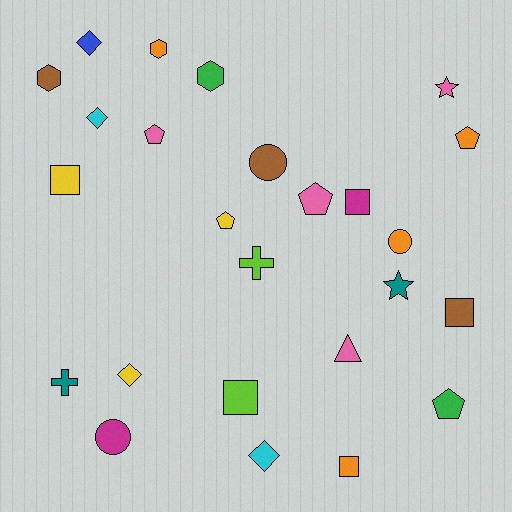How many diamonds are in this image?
There are 4 diamonds.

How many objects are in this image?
There are 25 objects.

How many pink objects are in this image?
There are 4 pink objects.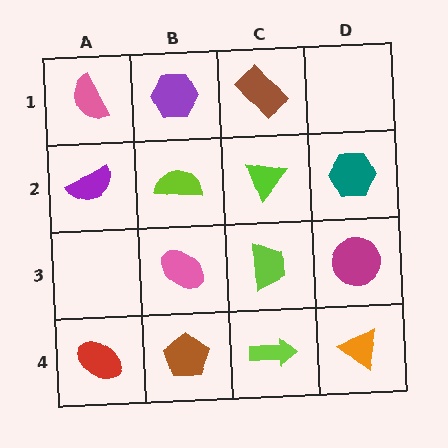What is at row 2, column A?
A purple semicircle.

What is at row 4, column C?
A lime arrow.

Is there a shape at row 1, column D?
No, that cell is empty.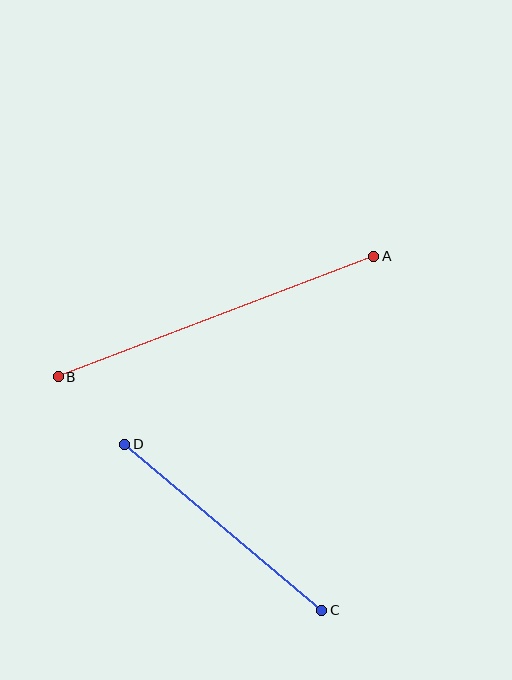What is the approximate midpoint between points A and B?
The midpoint is at approximately (216, 316) pixels.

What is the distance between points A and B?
The distance is approximately 338 pixels.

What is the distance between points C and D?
The distance is approximately 258 pixels.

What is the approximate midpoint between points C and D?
The midpoint is at approximately (223, 527) pixels.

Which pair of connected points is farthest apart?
Points A and B are farthest apart.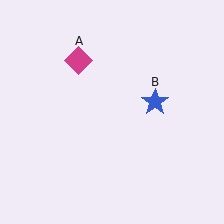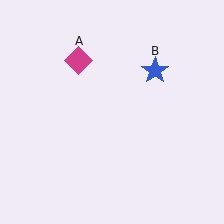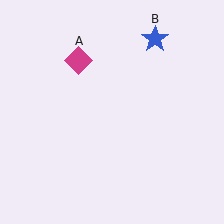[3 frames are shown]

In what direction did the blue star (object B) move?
The blue star (object B) moved up.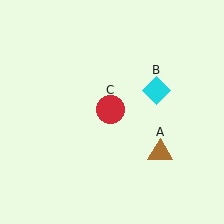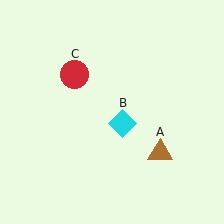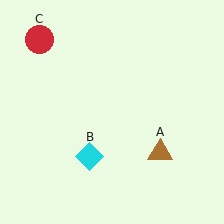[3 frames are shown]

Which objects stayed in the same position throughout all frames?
Brown triangle (object A) remained stationary.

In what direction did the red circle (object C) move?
The red circle (object C) moved up and to the left.